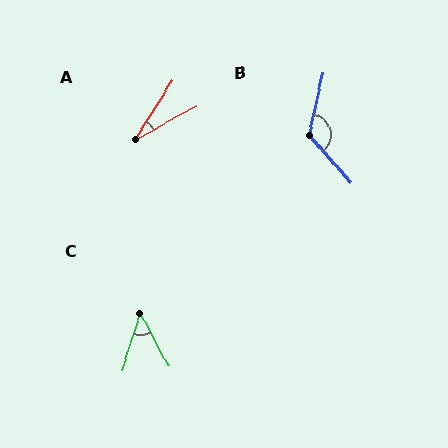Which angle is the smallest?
A, at approximately 29 degrees.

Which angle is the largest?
B, at approximately 126 degrees.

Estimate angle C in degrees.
Approximately 47 degrees.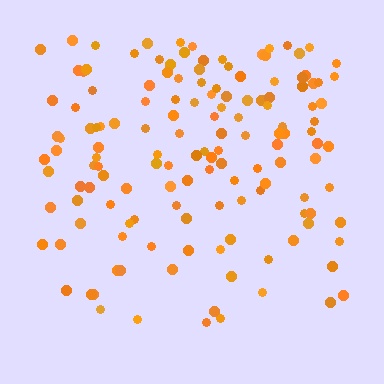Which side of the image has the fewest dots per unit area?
The bottom.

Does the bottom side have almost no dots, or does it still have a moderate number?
Still a moderate number, just noticeably fewer than the top.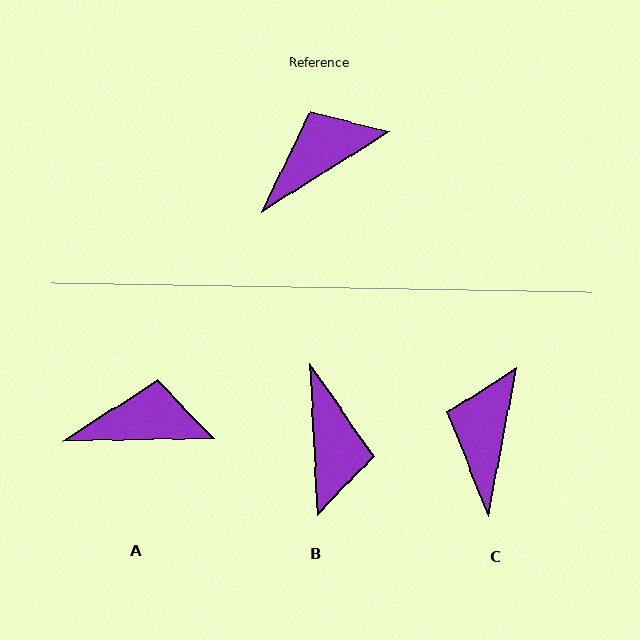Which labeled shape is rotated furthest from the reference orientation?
B, about 120 degrees away.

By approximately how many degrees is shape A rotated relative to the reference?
Approximately 32 degrees clockwise.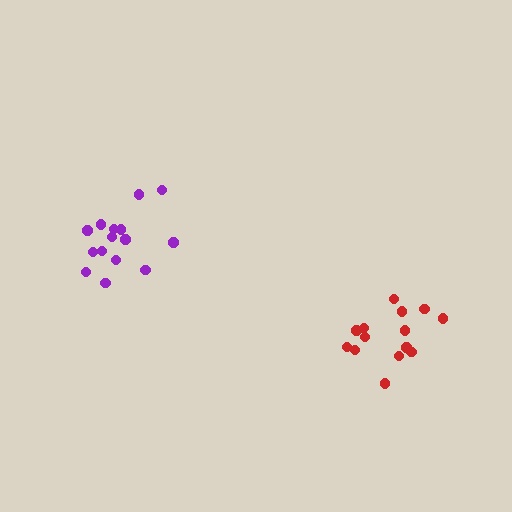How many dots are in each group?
Group 1: 14 dots, Group 2: 15 dots (29 total).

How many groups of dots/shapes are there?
There are 2 groups.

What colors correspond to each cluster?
The clusters are colored: red, purple.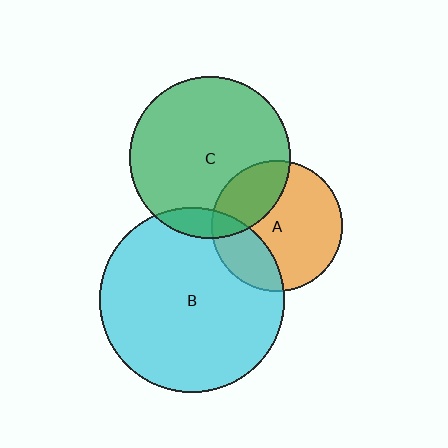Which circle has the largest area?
Circle B (cyan).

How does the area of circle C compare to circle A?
Approximately 1.5 times.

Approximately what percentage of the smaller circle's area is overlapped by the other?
Approximately 30%.